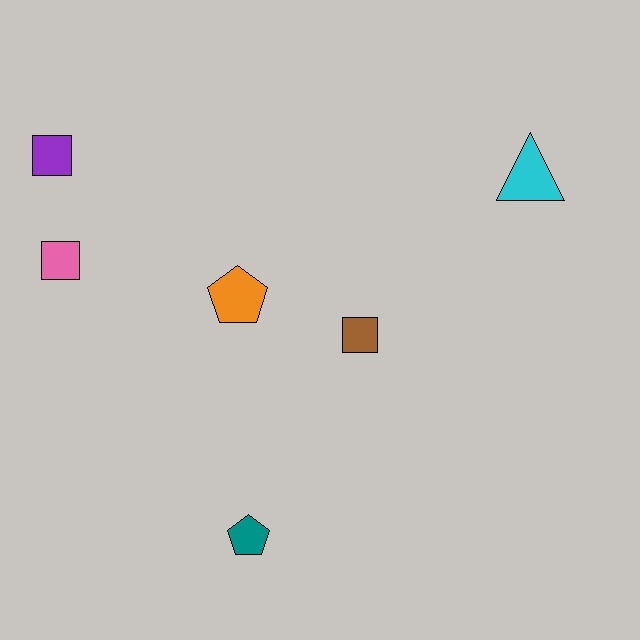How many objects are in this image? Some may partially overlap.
There are 6 objects.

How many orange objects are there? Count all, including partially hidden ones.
There is 1 orange object.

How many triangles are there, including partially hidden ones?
There is 1 triangle.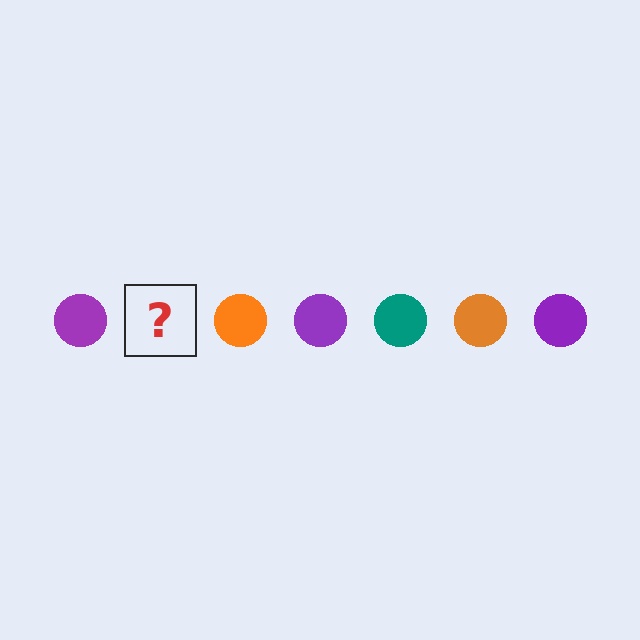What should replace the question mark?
The question mark should be replaced with a teal circle.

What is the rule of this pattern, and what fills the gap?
The rule is that the pattern cycles through purple, teal, orange circles. The gap should be filled with a teal circle.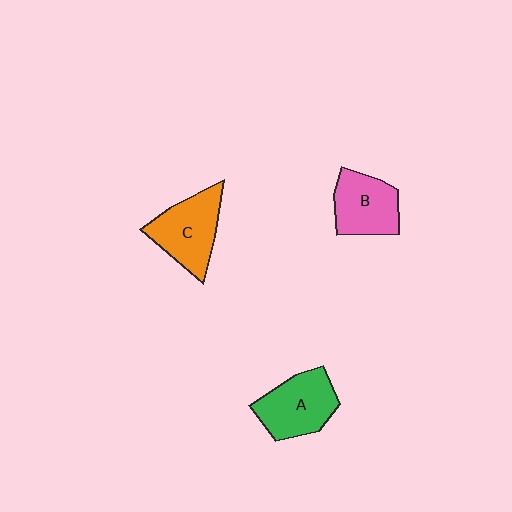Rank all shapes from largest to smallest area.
From largest to smallest: C (orange), A (green), B (pink).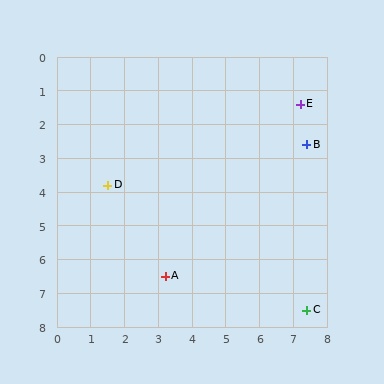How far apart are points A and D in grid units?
Points A and D are about 3.2 grid units apart.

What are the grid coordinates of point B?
Point B is at approximately (7.4, 2.6).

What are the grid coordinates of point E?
Point E is at approximately (7.2, 1.4).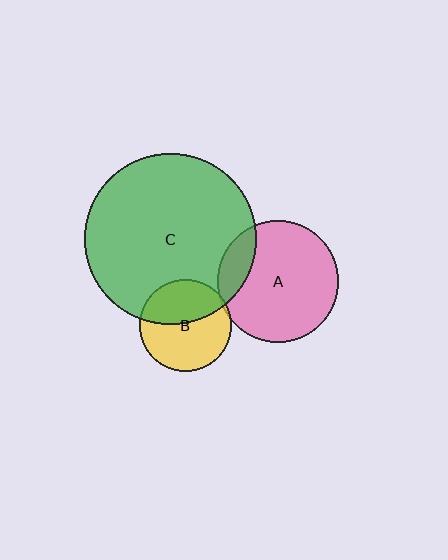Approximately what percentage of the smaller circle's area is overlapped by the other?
Approximately 5%.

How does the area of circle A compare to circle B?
Approximately 1.7 times.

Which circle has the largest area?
Circle C (green).